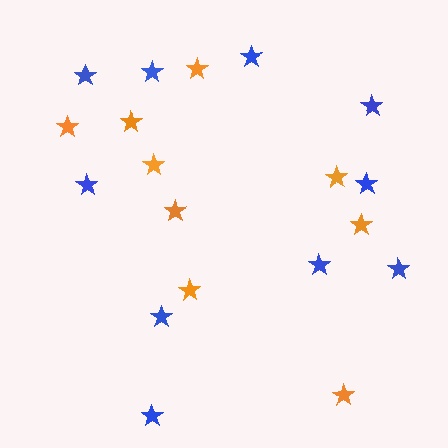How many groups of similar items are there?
There are 2 groups: one group of orange stars (9) and one group of blue stars (10).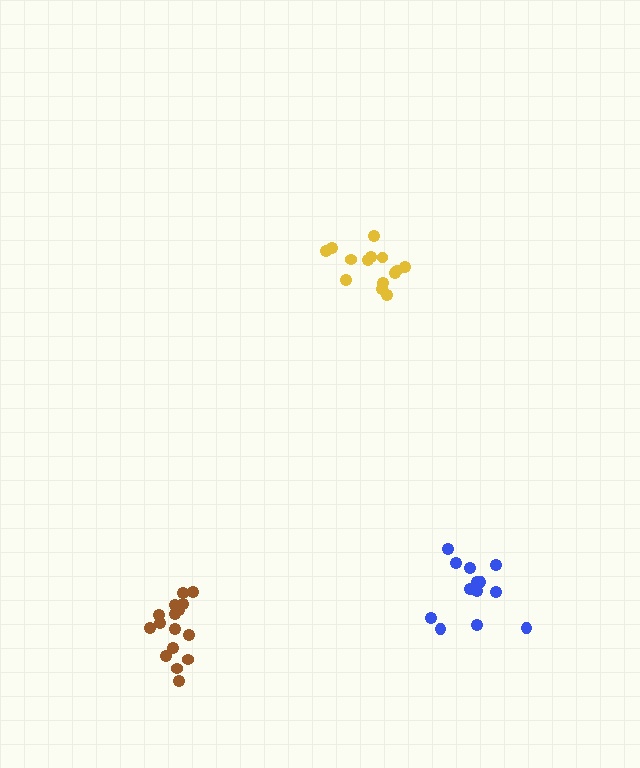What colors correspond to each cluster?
The clusters are colored: blue, yellow, brown.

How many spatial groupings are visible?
There are 3 spatial groupings.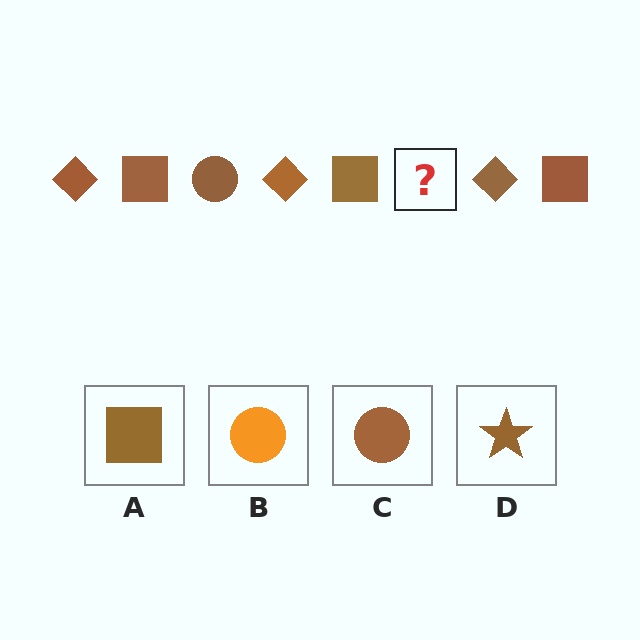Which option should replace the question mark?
Option C.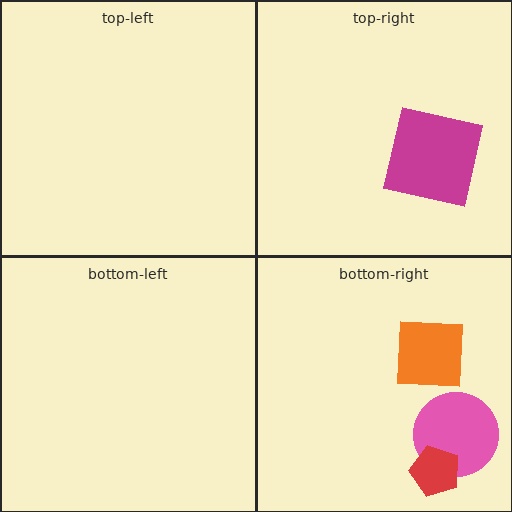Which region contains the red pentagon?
The bottom-right region.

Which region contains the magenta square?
The top-right region.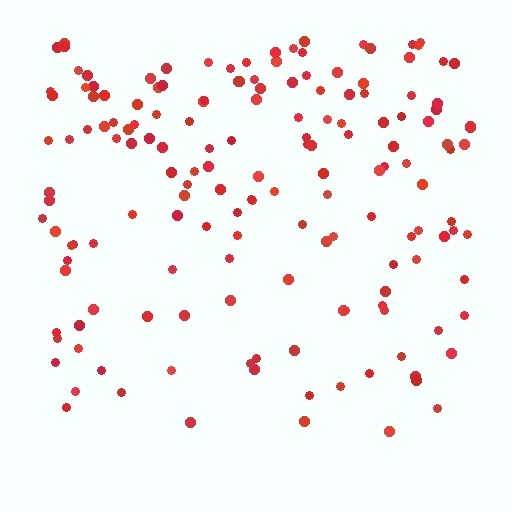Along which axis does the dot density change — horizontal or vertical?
Vertical.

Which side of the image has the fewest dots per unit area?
The bottom.